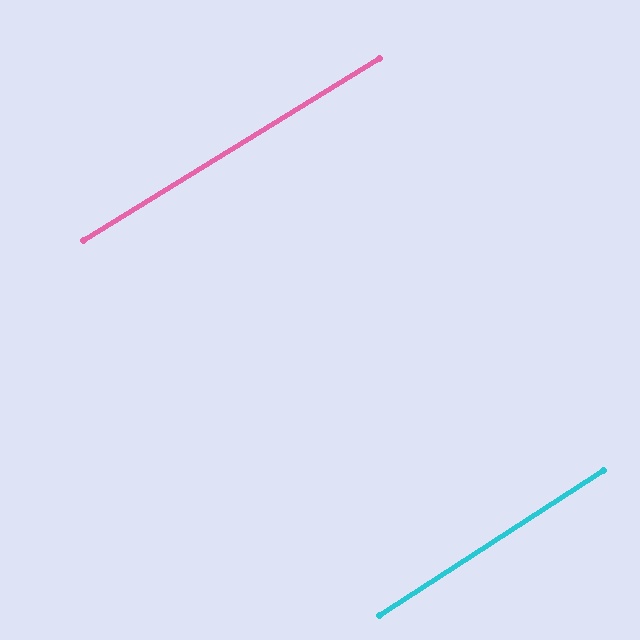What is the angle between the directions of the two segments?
Approximately 1 degree.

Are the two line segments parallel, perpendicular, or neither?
Parallel — their directions differ by only 1.4°.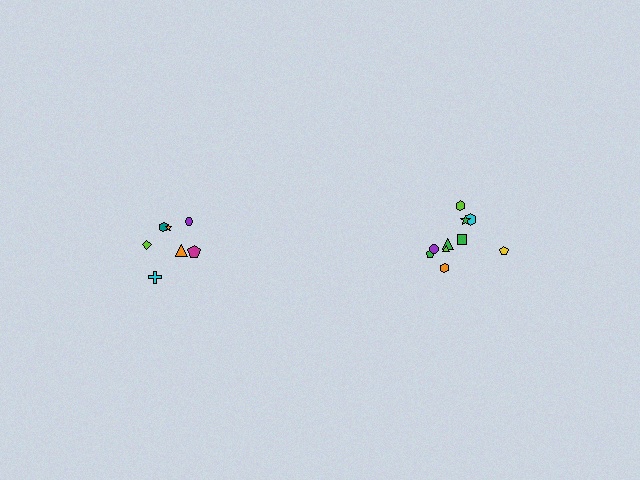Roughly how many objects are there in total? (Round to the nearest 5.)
Roughly 15 objects in total.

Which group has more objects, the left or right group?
The right group.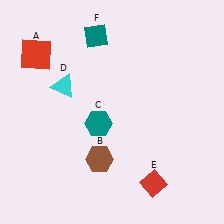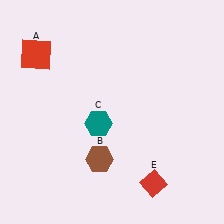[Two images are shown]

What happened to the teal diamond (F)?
The teal diamond (F) was removed in Image 2. It was in the top-left area of Image 1.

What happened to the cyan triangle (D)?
The cyan triangle (D) was removed in Image 2. It was in the top-left area of Image 1.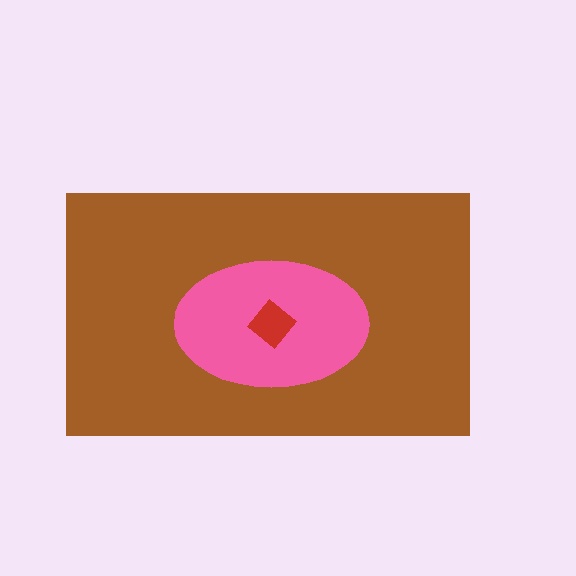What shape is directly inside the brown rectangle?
The pink ellipse.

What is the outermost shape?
The brown rectangle.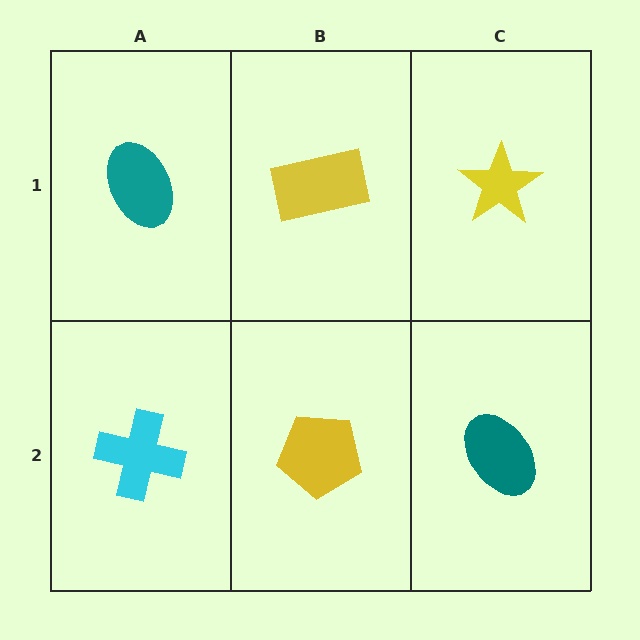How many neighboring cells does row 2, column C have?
2.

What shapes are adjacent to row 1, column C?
A teal ellipse (row 2, column C), a yellow rectangle (row 1, column B).